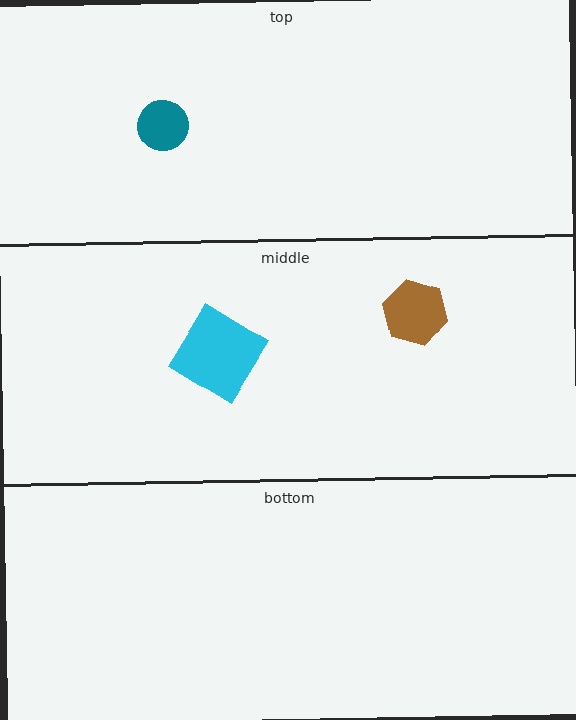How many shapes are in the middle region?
2.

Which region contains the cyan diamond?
The middle region.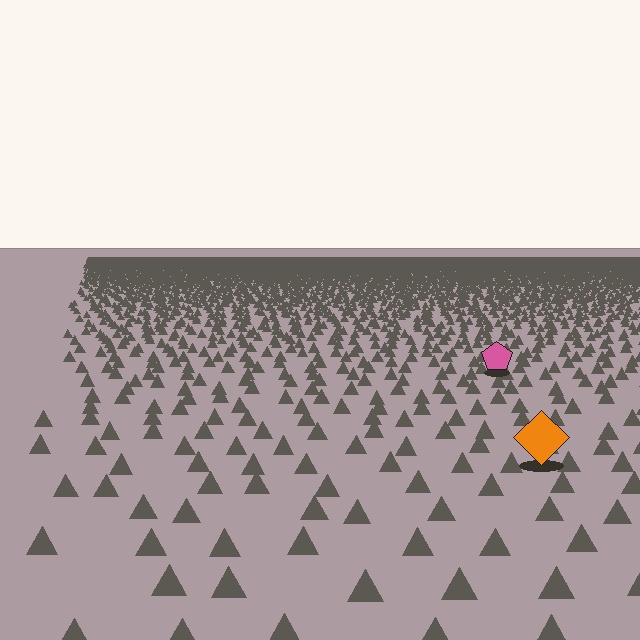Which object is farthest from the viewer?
The pink pentagon is farthest from the viewer. It appears smaller and the ground texture around it is denser.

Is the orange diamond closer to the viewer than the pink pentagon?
Yes. The orange diamond is closer — you can tell from the texture gradient: the ground texture is coarser near it.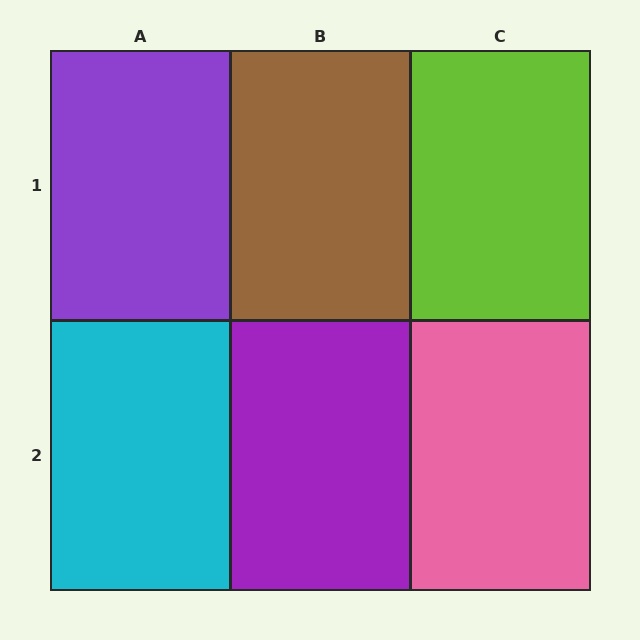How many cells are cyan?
1 cell is cyan.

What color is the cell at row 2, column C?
Pink.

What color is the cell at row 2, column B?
Purple.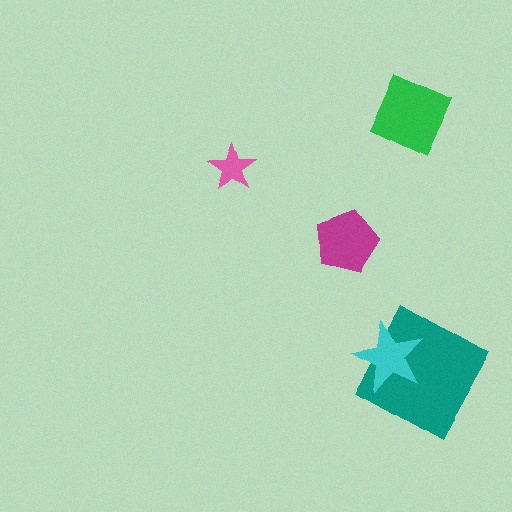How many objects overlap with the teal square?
1 object overlaps with the teal square.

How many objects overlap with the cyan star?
1 object overlaps with the cyan star.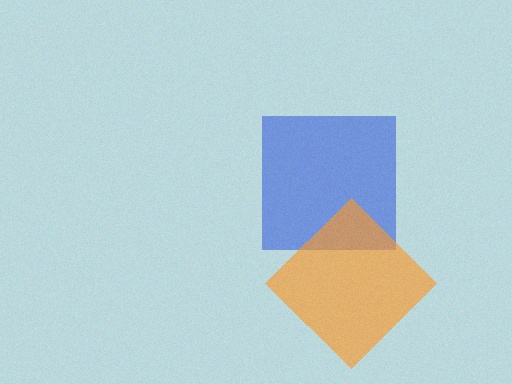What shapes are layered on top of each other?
The layered shapes are: a blue square, an orange diamond.